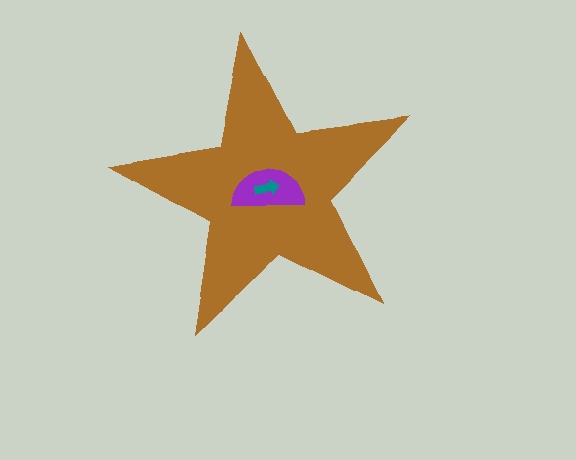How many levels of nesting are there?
3.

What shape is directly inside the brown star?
The purple semicircle.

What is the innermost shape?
The teal arrow.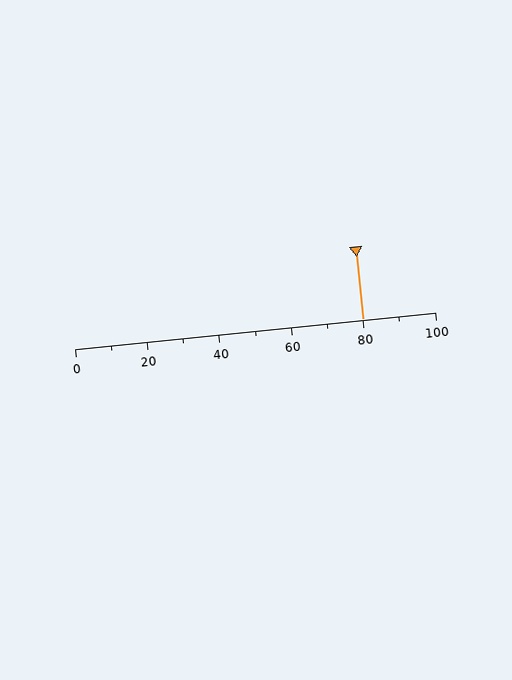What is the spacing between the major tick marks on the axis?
The major ticks are spaced 20 apart.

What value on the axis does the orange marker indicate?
The marker indicates approximately 80.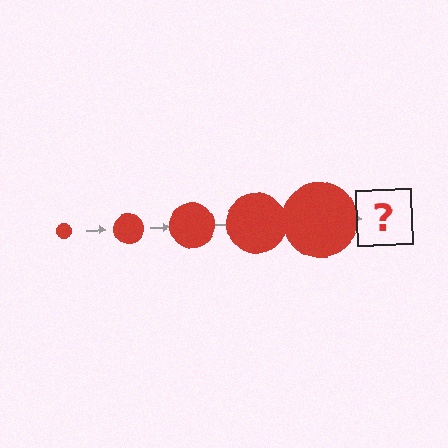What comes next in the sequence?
The next element should be a red circle, larger than the previous one.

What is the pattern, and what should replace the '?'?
The pattern is that the circle gets progressively larger each step. The '?' should be a red circle, larger than the previous one.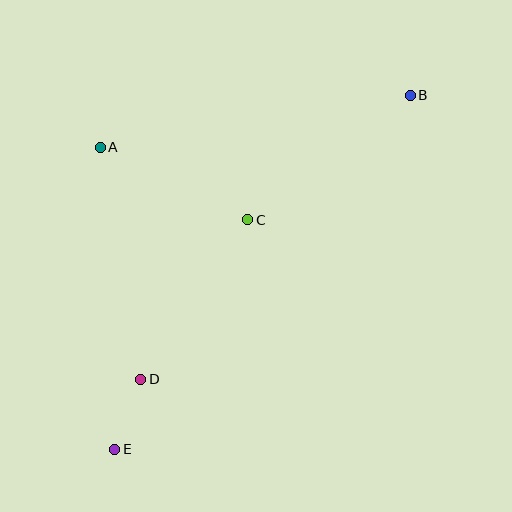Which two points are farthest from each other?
Points B and E are farthest from each other.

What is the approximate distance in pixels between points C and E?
The distance between C and E is approximately 265 pixels.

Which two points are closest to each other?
Points D and E are closest to each other.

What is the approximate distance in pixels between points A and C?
The distance between A and C is approximately 164 pixels.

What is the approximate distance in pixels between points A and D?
The distance between A and D is approximately 235 pixels.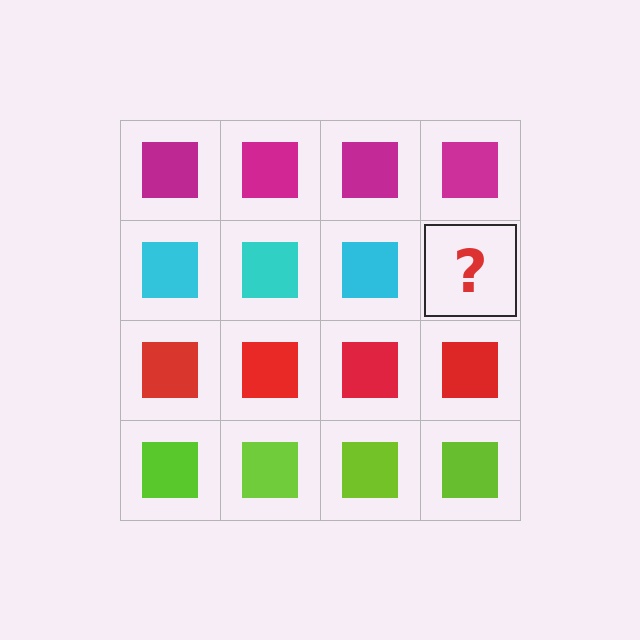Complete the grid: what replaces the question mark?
The question mark should be replaced with a cyan square.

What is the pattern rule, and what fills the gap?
The rule is that each row has a consistent color. The gap should be filled with a cyan square.